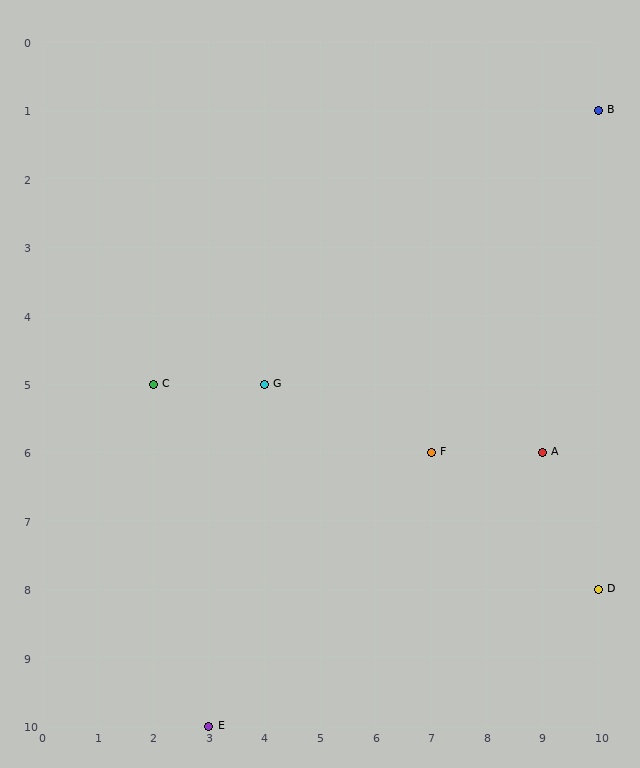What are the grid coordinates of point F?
Point F is at grid coordinates (7, 6).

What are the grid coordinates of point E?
Point E is at grid coordinates (3, 10).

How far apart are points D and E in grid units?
Points D and E are 7 columns and 2 rows apart (about 7.3 grid units diagonally).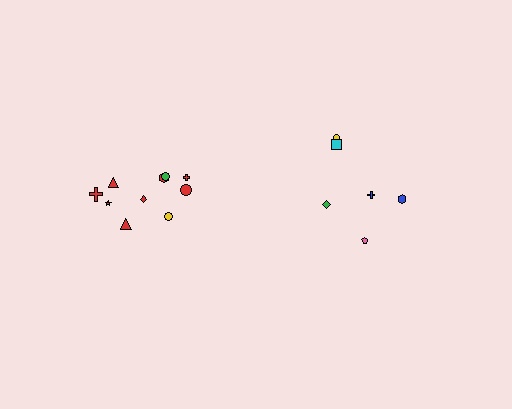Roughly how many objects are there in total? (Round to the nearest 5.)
Roughly 15 objects in total.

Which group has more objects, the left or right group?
The left group.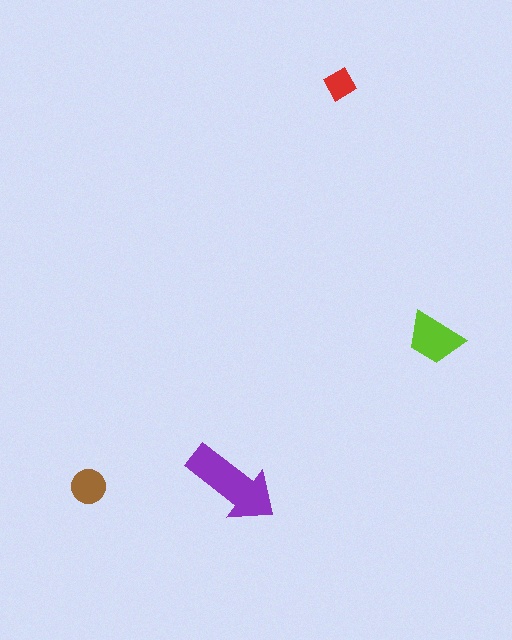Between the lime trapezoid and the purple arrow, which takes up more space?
The purple arrow.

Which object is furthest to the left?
The brown circle is leftmost.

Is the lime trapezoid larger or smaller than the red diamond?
Larger.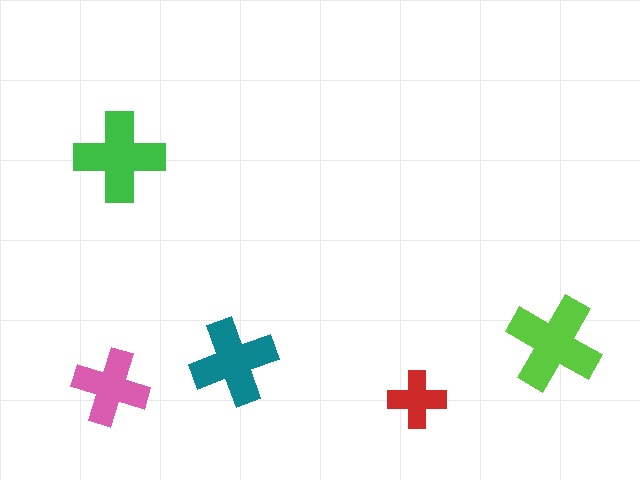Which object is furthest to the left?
The pink cross is leftmost.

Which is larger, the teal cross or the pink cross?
The teal one.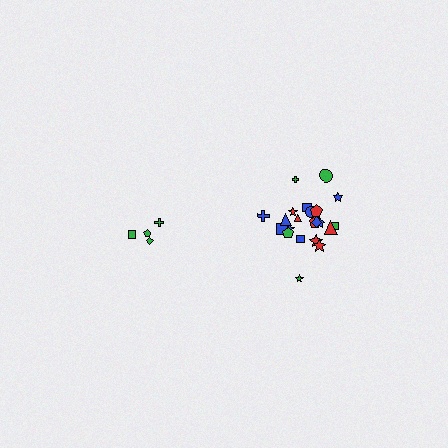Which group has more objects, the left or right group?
The right group.